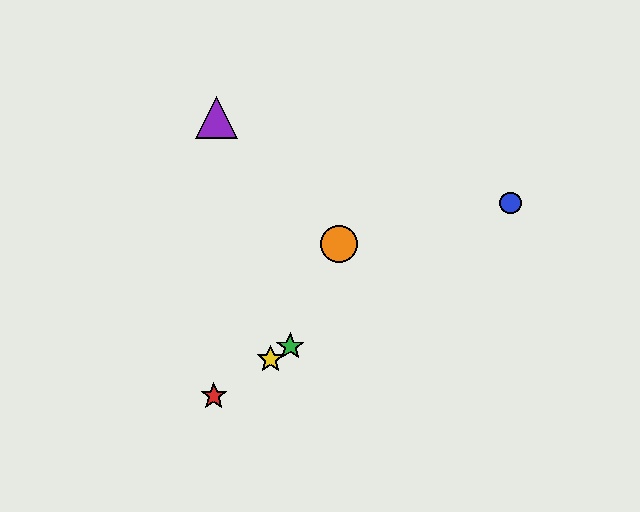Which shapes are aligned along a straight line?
The red star, the blue circle, the green star, the yellow star are aligned along a straight line.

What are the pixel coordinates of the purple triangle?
The purple triangle is at (216, 118).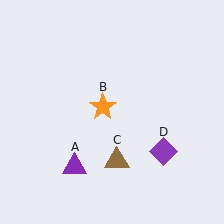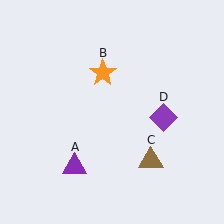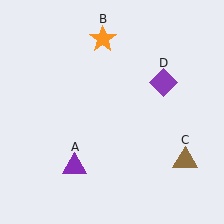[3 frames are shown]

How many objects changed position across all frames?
3 objects changed position: orange star (object B), brown triangle (object C), purple diamond (object D).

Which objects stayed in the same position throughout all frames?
Purple triangle (object A) remained stationary.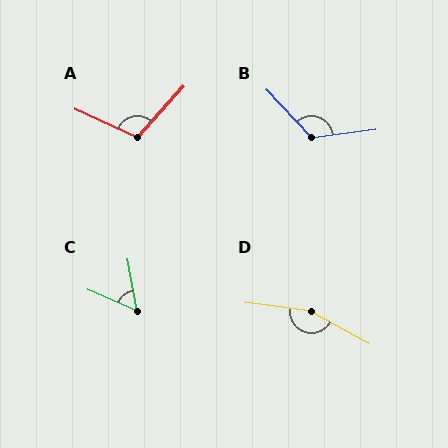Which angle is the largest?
D, at approximately 158 degrees.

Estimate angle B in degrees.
Approximately 125 degrees.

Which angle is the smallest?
C, at approximately 57 degrees.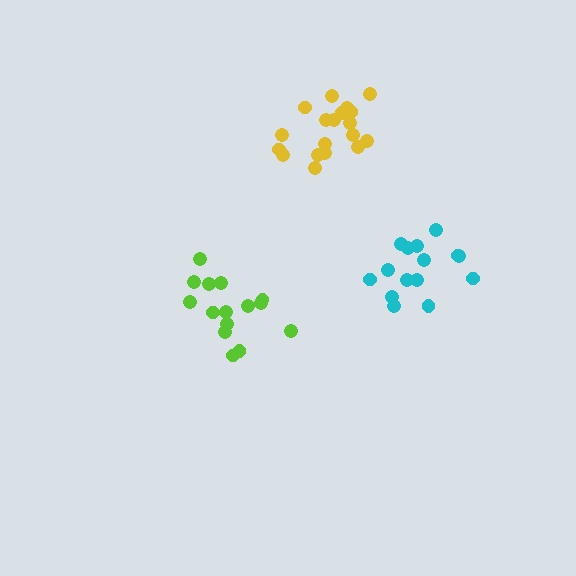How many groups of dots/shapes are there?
There are 3 groups.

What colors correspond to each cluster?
The clusters are colored: cyan, lime, yellow.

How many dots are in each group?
Group 1: 15 dots, Group 2: 15 dots, Group 3: 19 dots (49 total).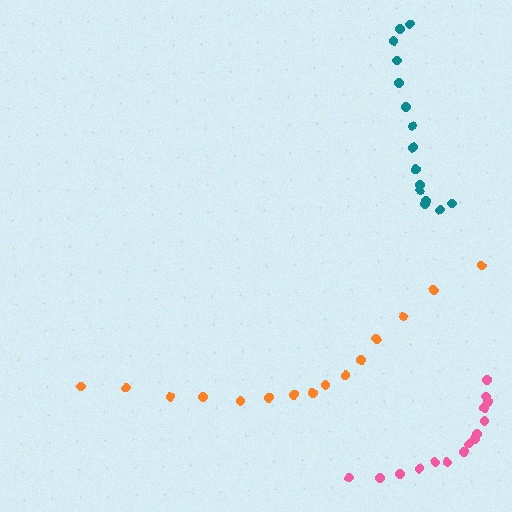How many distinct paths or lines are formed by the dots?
There are 3 distinct paths.